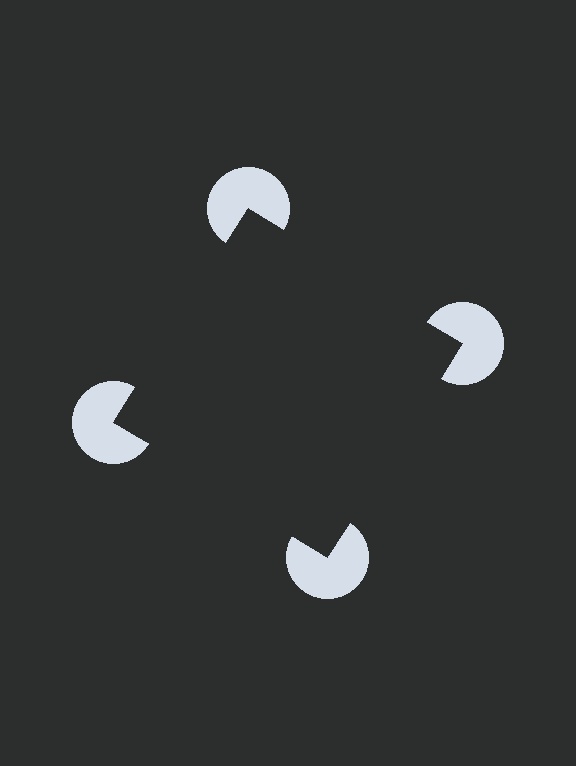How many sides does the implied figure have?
4 sides.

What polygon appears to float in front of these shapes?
An illusory square — its edges are inferred from the aligned wedge cuts in the pac-man discs, not physically drawn.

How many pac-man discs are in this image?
There are 4 — one at each vertex of the illusory square.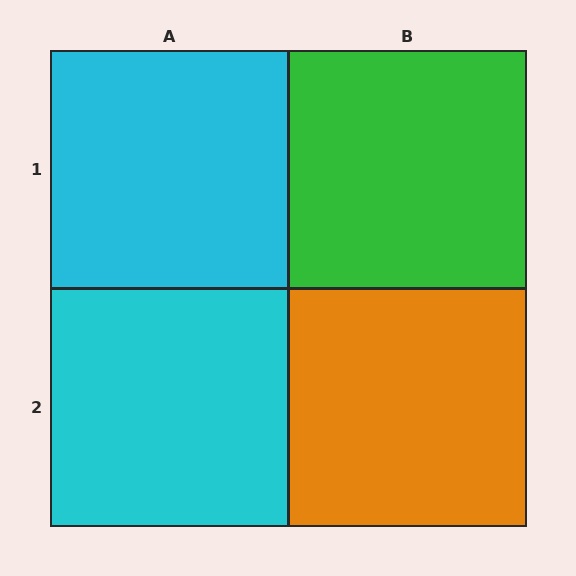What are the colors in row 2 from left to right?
Cyan, orange.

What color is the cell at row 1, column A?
Cyan.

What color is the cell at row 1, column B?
Green.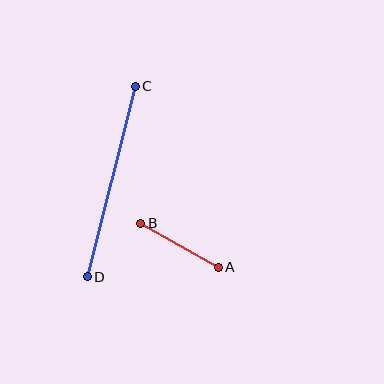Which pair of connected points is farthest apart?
Points C and D are farthest apart.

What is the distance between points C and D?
The distance is approximately 196 pixels.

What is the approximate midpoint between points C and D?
The midpoint is at approximately (111, 181) pixels.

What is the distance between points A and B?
The distance is approximately 89 pixels.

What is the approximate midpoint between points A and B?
The midpoint is at approximately (180, 245) pixels.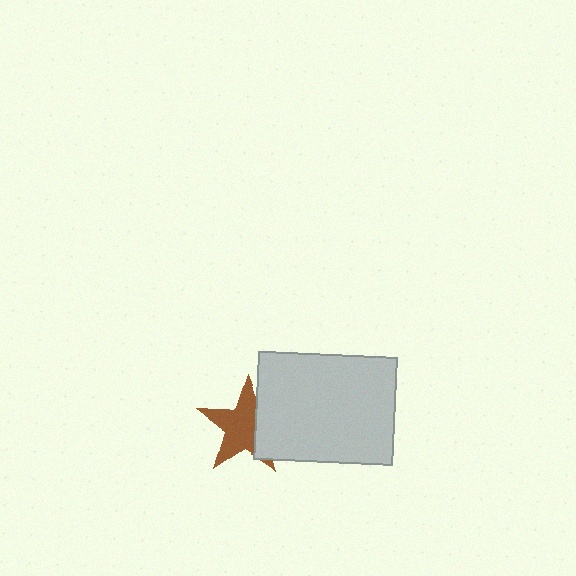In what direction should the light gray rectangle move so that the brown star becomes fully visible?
The light gray rectangle should move right. That is the shortest direction to clear the overlap and leave the brown star fully visible.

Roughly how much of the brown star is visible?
Most of it is visible (roughly 69%).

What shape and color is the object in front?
The object in front is a light gray rectangle.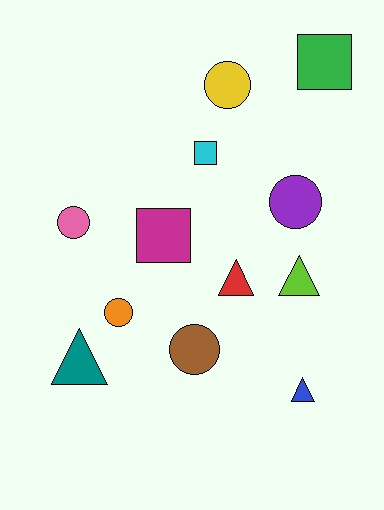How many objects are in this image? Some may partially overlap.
There are 12 objects.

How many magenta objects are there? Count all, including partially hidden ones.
There is 1 magenta object.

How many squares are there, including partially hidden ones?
There are 3 squares.